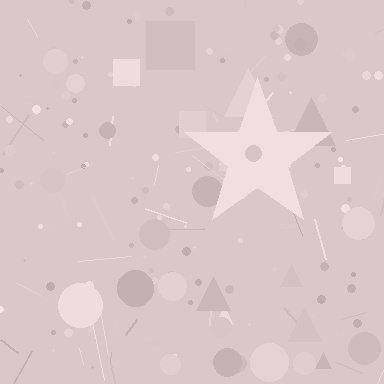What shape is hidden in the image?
A star is hidden in the image.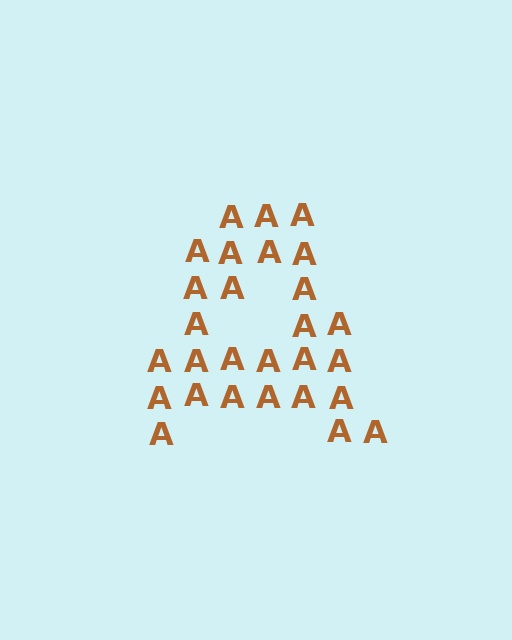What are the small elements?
The small elements are letter A's.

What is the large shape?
The large shape is the letter A.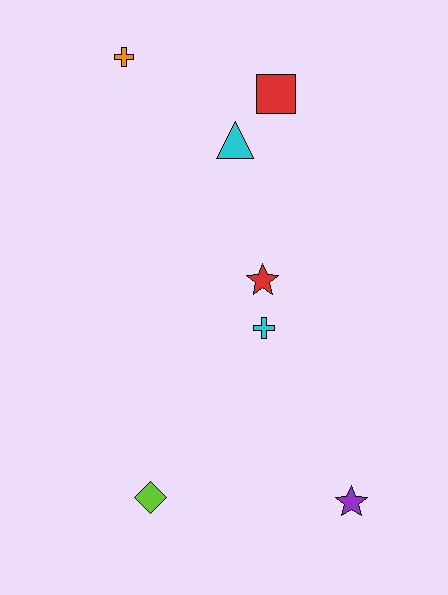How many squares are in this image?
There is 1 square.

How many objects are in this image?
There are 7 objects.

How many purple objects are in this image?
There is 1 purple object.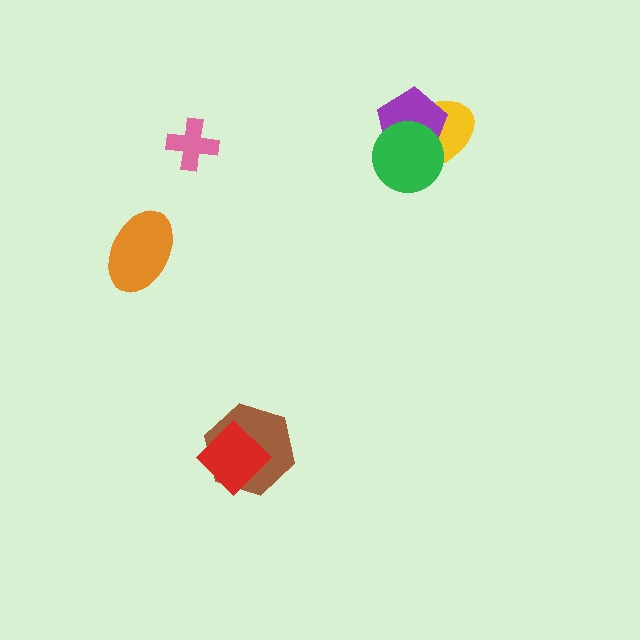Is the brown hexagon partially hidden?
Yes, it is partially covered by another shape.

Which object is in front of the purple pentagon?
The green circle is in front of the purple pentagon.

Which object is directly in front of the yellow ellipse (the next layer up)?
The purple pentagon is directly in front of the yellow ellipse.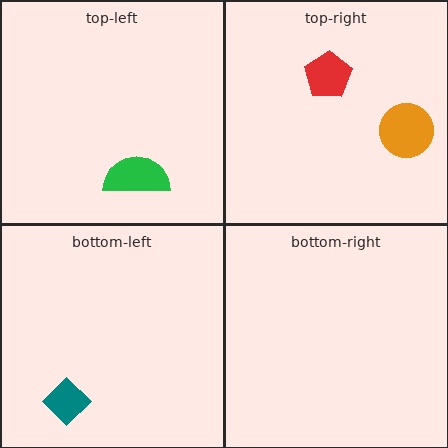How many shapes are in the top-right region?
2.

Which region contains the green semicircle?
The top-left region.